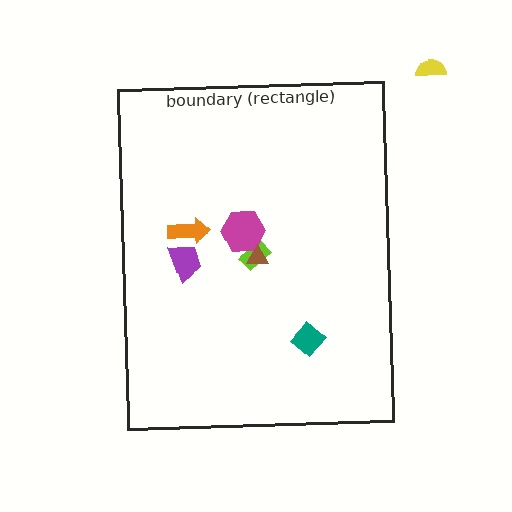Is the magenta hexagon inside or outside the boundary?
Inside.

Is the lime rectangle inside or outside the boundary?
Inside.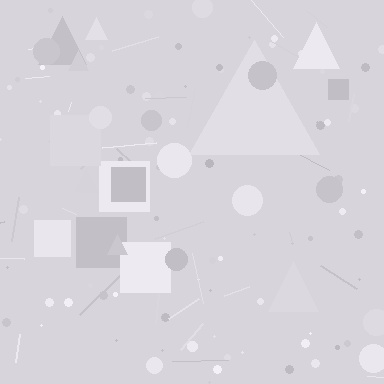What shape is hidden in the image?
A triangle is hidden in the image.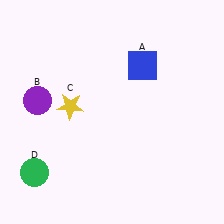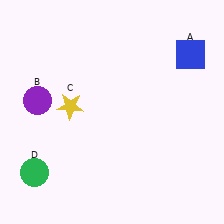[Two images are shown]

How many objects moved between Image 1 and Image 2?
1 object moved between the two images.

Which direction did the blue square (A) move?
The blue square (A) moved right.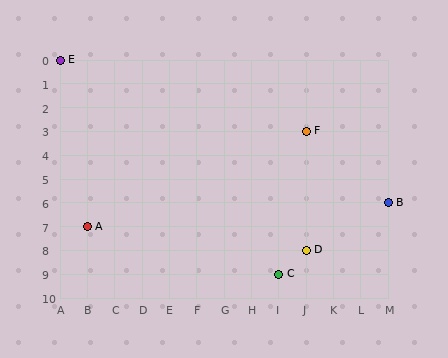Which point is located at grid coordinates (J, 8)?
Point D is at (J, 8).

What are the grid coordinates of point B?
Point B is at grid coordinates (M, 6).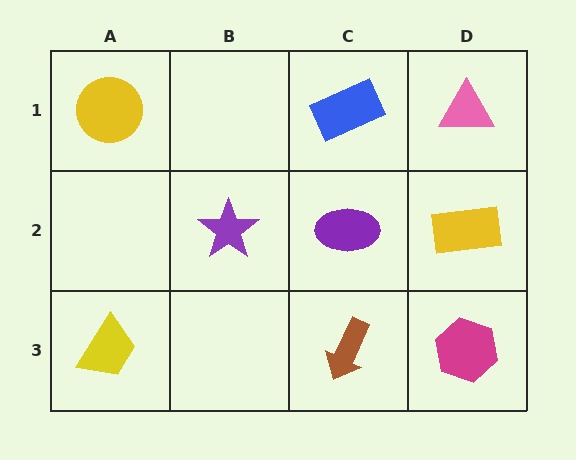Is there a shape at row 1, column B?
No, that cell is empty.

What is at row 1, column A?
A yellow circle.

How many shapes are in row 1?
3 shapes.